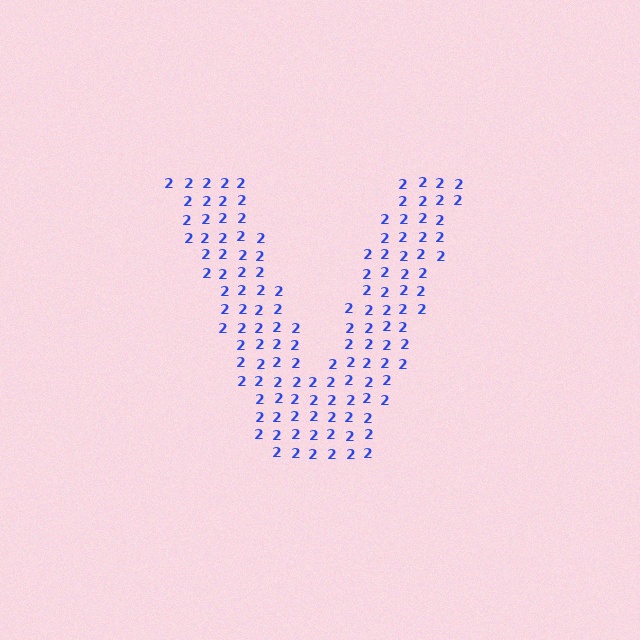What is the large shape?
The large shape is the letter V.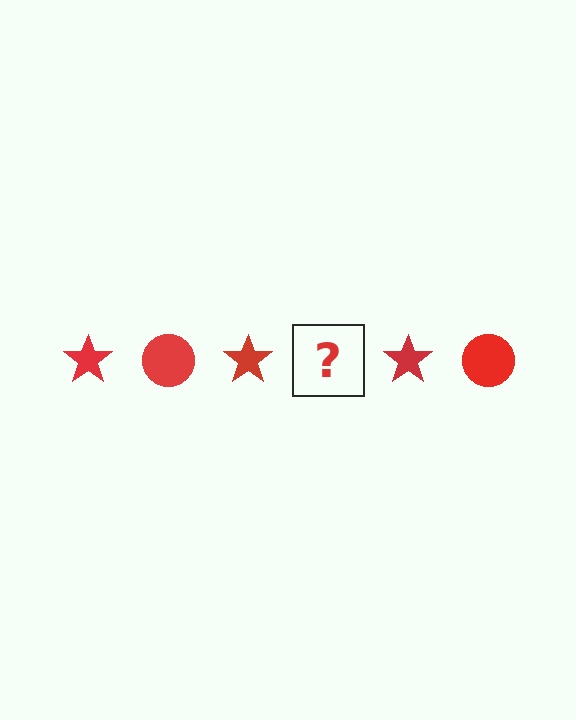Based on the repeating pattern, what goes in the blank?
The blank should be a red circle.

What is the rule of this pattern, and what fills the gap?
The rule is that the pattern cycles through star, circle shapes in red. The gap should be filled with a red circle.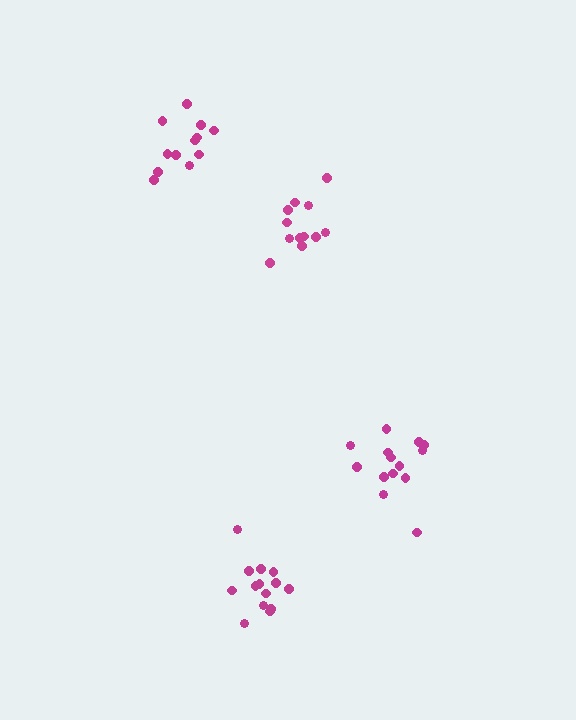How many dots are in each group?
Group 1: 14 dots, Group 2: 12 dots, Group 3: 14 dots, Group 4: 12 dots (52 total).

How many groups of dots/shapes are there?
There are 4 groups.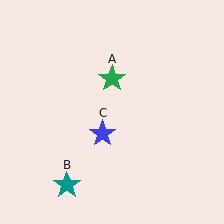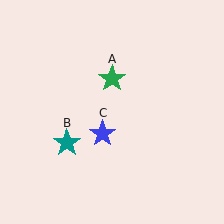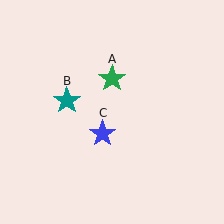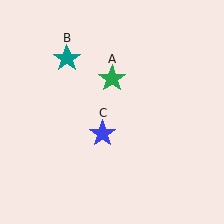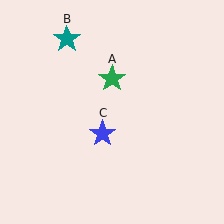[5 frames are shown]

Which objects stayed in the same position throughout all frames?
Green star (object A) and blue star (object C) remained stationary.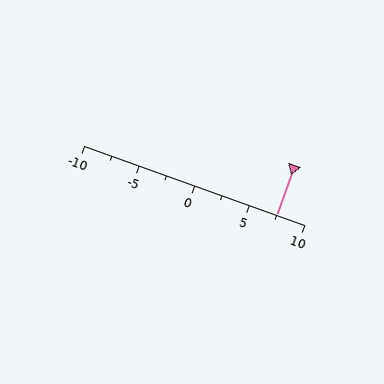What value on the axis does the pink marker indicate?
The marker indicates approximately 7.5.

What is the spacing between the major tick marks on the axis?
The major ticks are spaced 5 apart.